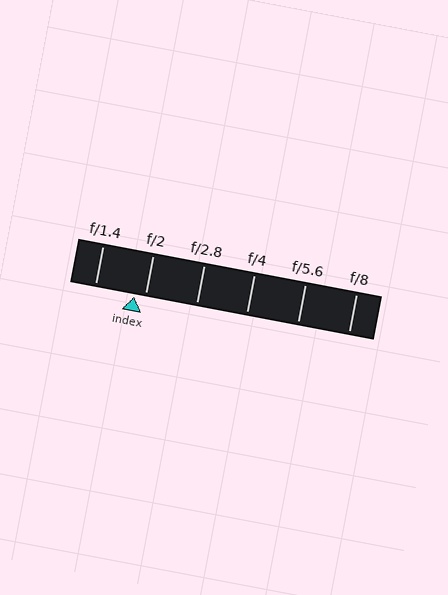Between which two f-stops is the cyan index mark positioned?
The index mark is between f/1.4 and f/2.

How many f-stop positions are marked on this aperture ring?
There are 6 f-stop positions marked.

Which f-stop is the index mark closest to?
The index mark is closest to f/2.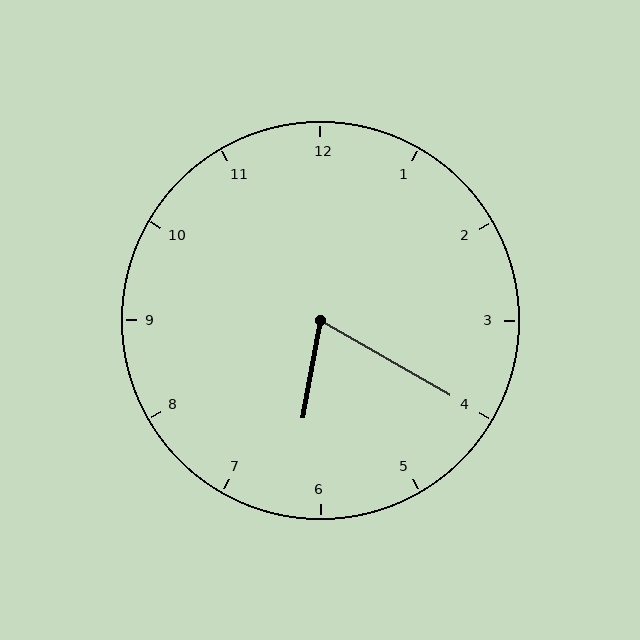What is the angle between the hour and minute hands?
Approximately 70 degrees.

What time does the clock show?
6:20.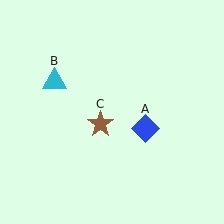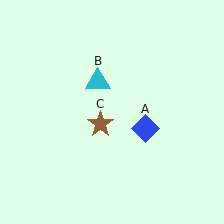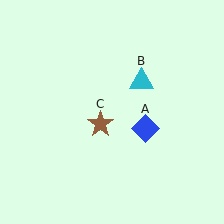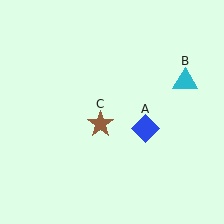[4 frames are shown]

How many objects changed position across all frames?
1 object changed position: cyan triangle (object B).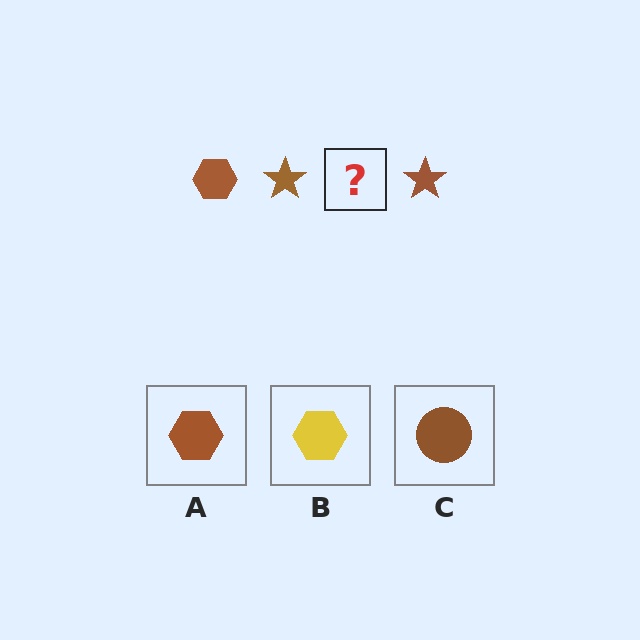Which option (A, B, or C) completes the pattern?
A.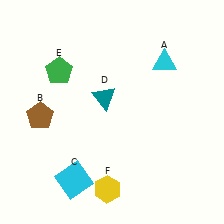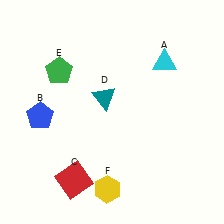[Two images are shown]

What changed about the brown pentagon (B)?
In Image 1, B is brown. In Image 2, it changed to blue.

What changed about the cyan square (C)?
In Image 1, C is cyan. In Image 2, it changed to red.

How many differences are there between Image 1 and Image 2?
There are 2 differences between the two images.